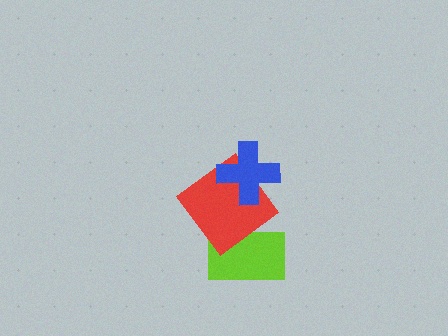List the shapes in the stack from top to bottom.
From top to bottom: the blue cross, the red diamond, the lime rectangle.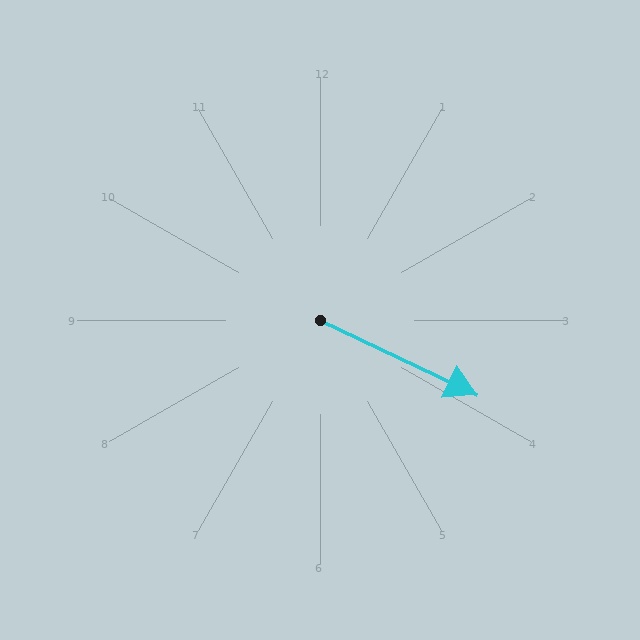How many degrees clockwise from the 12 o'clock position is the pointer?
Approximately 116 degrees.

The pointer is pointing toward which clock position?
Roughly 4 o'clock.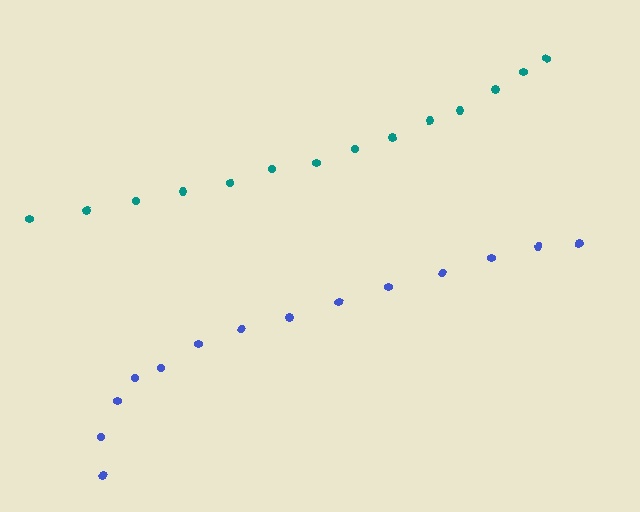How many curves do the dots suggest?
There are 2 distinct paths.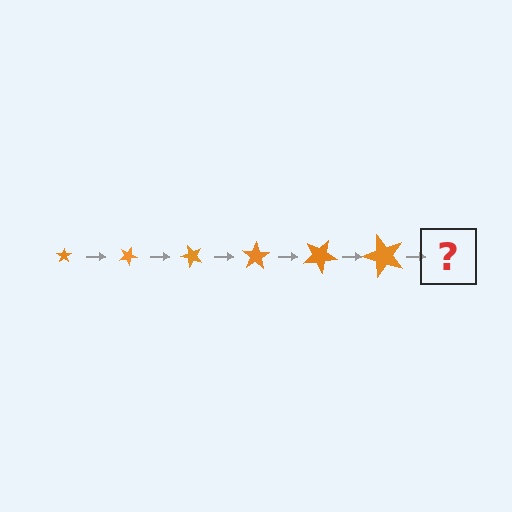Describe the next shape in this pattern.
It should be a star, larger than the previous one and rotated 150 degrees from the start.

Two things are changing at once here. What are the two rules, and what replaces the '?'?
The two rules are that the star grows larger each step and it rotates 25 degrees each step. The '?' should be a star, larger than the previous one and rotated 150 degrees from the start.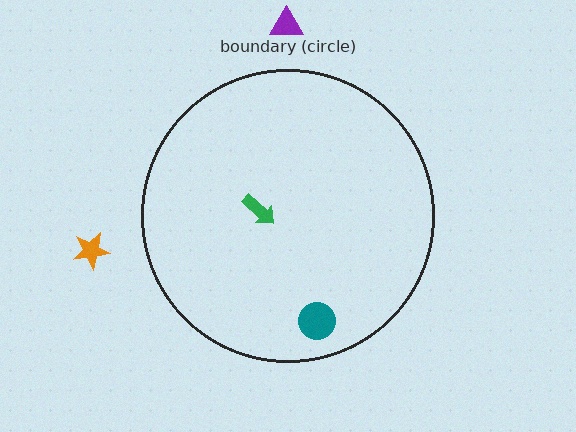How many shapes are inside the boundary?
2 inside, 2 outside.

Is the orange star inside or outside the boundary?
Outside.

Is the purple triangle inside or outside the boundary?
Outside.